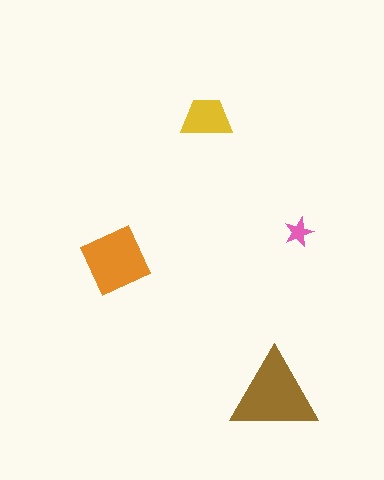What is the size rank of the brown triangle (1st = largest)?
1st.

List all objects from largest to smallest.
The brown triangle, the orange diamond, the yellow trapezoid, the pink star.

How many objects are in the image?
There are 4 objects in the image.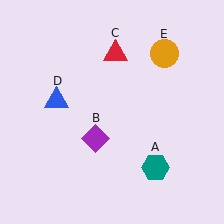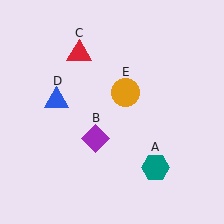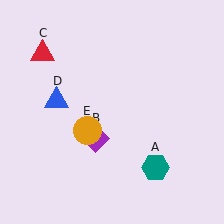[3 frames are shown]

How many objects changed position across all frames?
2 objects changed position: red triangle (object C), orange circle (object E).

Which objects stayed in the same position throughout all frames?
Teal hexagon (object A) and purple diamond (object B) and blue triangle (object D) remained stationary.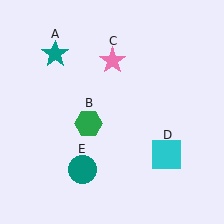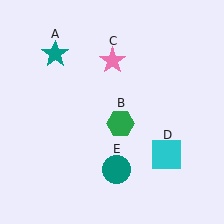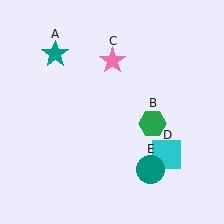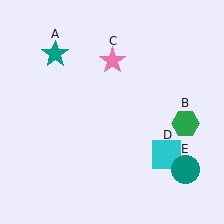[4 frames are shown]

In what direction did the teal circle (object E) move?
The teal circle (object E) moved right.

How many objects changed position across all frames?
2 objects changed position: green hexagon (object B), teal circle (object E).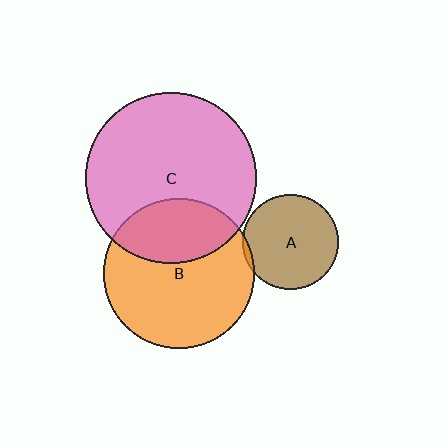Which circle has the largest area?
Circle C (pink).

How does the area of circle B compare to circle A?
Approximately 2.5 times.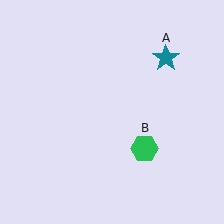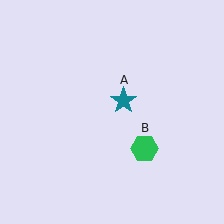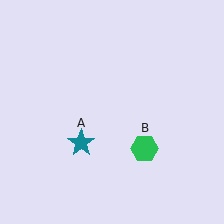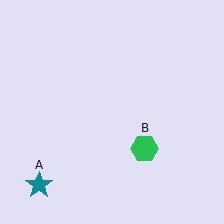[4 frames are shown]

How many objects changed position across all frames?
1 object changed position: teal star (object A).